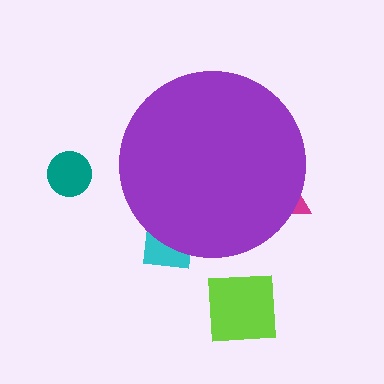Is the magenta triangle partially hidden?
Yes, the magenta triangle is partially hidden behind the purple circle.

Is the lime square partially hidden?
No, the lime square is fully visible.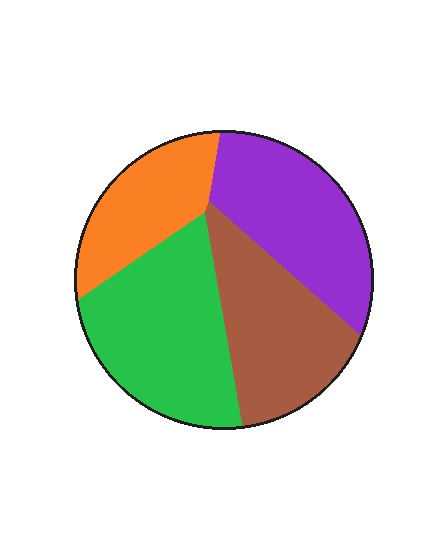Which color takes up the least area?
Orange, at roughly 20%.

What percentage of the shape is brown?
Brown takes up between a sixth and a third of the shape.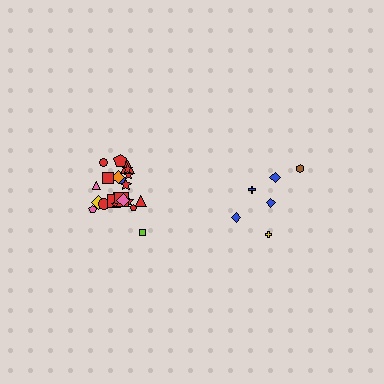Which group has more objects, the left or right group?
The left group.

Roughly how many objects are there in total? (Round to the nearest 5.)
Roughly 30 objects in total.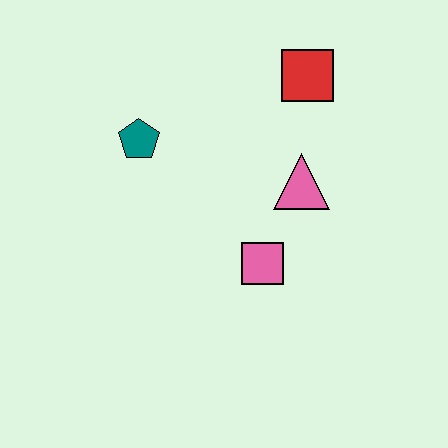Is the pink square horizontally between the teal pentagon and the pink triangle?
Yes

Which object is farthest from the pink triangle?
The teal pentagon is farthest from the pink triangle.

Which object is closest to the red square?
The pink triangle is closest to the red square.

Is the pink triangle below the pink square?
No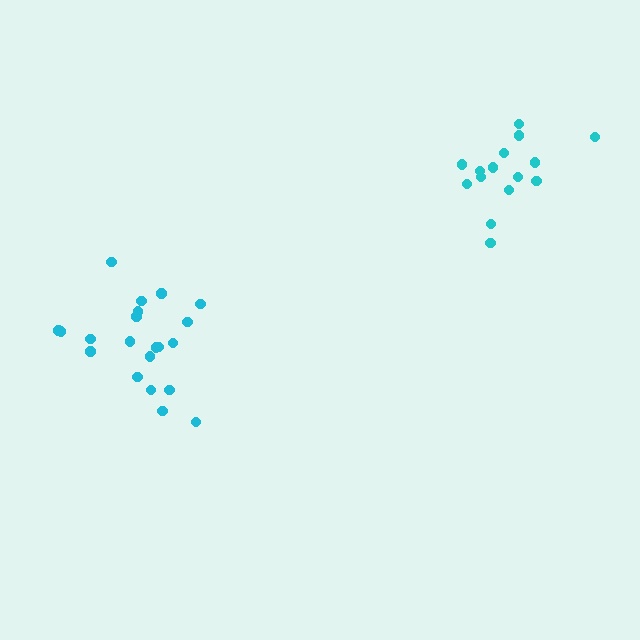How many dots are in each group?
Group 1: 15 dots, Group 2: 21 dots (36 total).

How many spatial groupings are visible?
There are 2 spatial groupings.